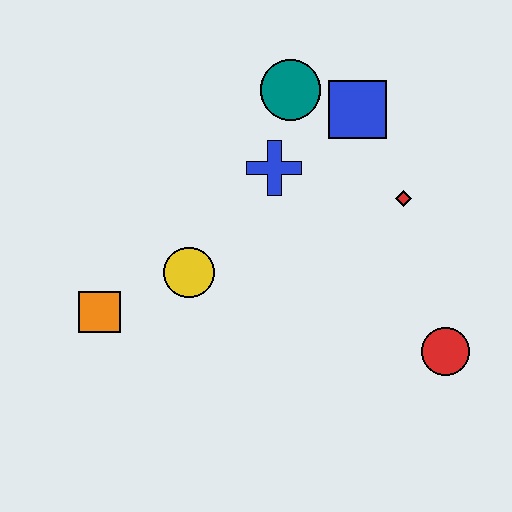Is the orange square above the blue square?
No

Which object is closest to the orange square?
The yellow circle is closest to the orange square.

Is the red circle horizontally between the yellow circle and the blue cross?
No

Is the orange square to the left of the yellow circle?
Yes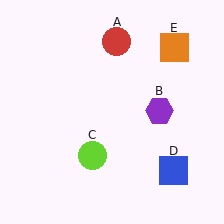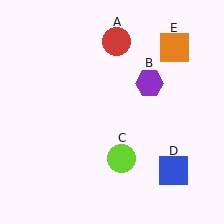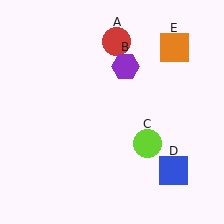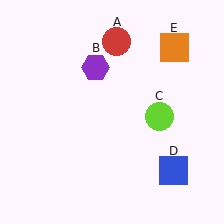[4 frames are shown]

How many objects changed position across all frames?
2 objects changed position: purple hexagon (object B), lime circle (object C).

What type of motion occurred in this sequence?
The purple hexagon (object B), lime circle (object C) rotated counterclockwise around the center of the scene.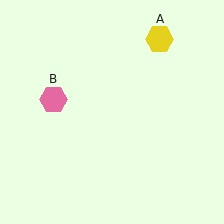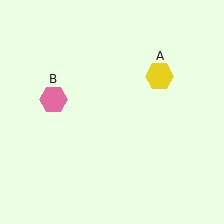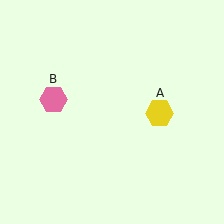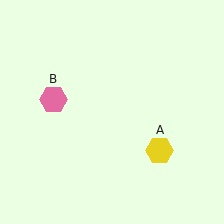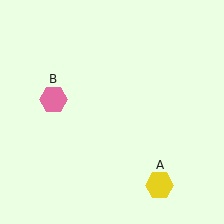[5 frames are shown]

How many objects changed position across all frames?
1 object changed position: yellow hexagon (object A).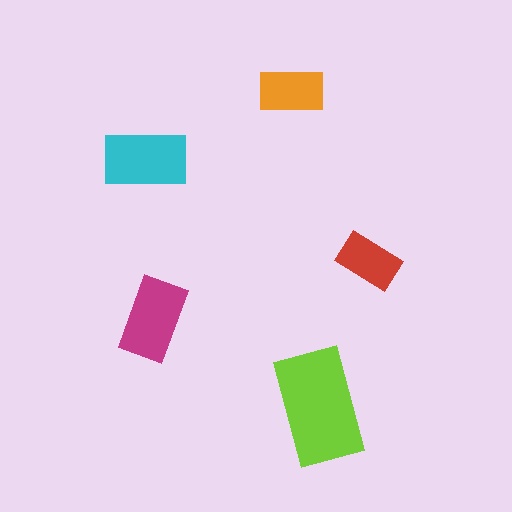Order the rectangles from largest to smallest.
the lime one, the cyan one, the magenta one, the orange one, the red one.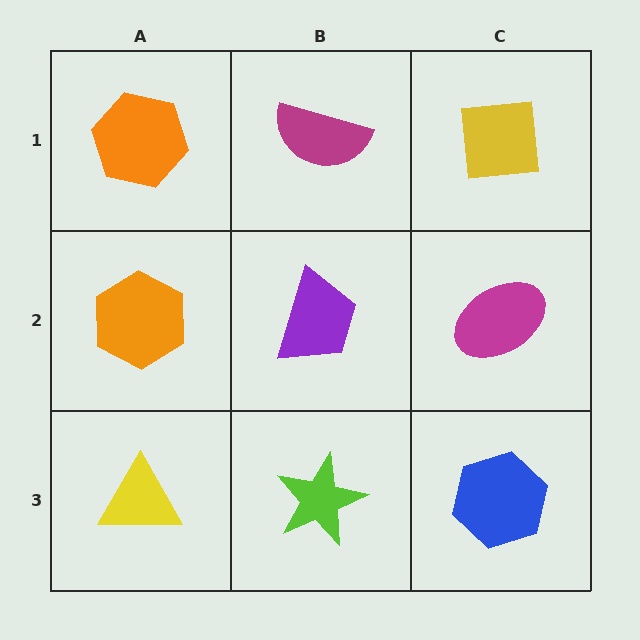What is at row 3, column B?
A lime star.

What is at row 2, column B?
A purple trapezoid.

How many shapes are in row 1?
3 shapes.